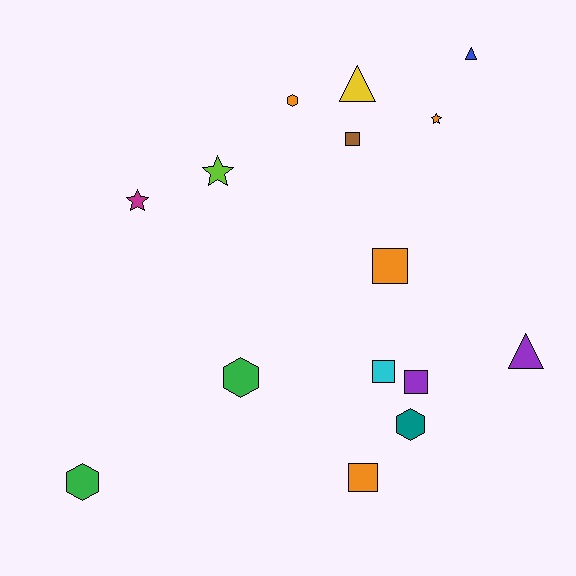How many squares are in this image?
There are 5 squares.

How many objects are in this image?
There are 15 objects.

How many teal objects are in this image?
There is 1 teal object.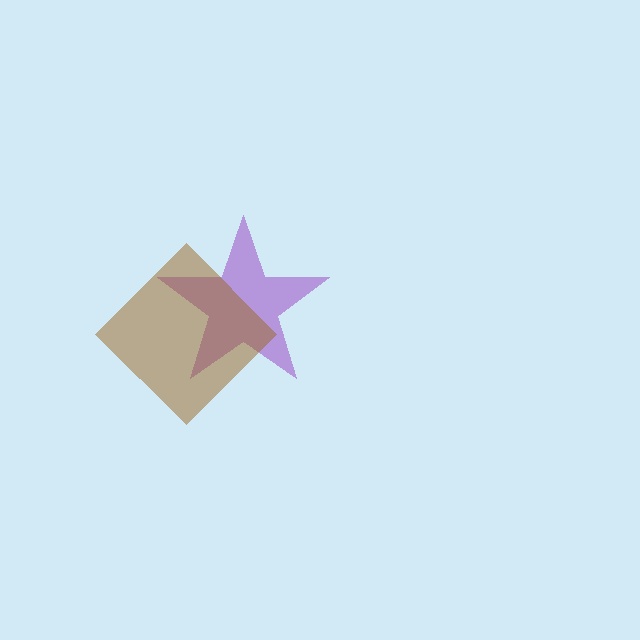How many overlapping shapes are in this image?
There are 2 overlapping shapes in the image.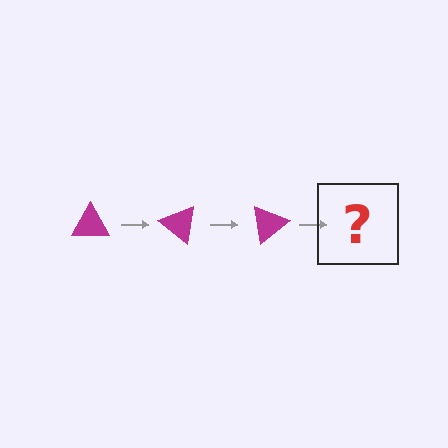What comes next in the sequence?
The next element should be a magenta triangle rotated 120 degrees.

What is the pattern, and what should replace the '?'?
The pattern is that the triangle rotates 40 degrees each step. The '?' should be a magenta triangle rotated 120 degrees.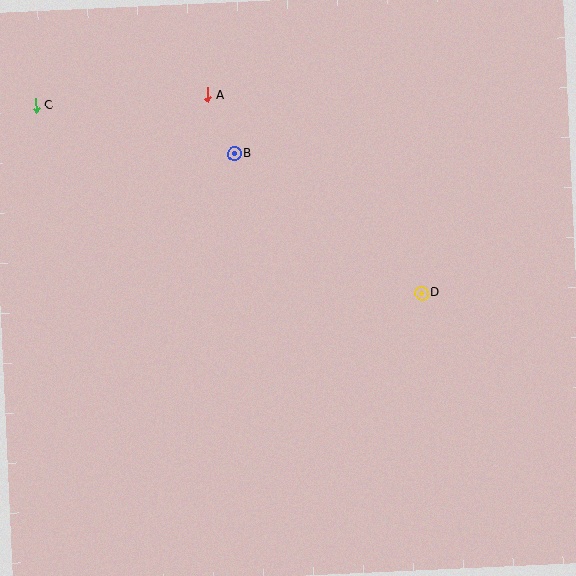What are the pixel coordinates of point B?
Point B is at (234, 154).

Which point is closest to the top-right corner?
Point D is closest to the top-right corner.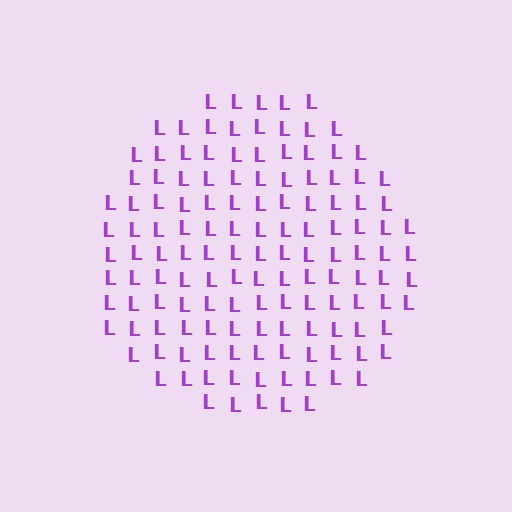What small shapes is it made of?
It is made of small letter L's.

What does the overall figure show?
The overall figure shows a circle.